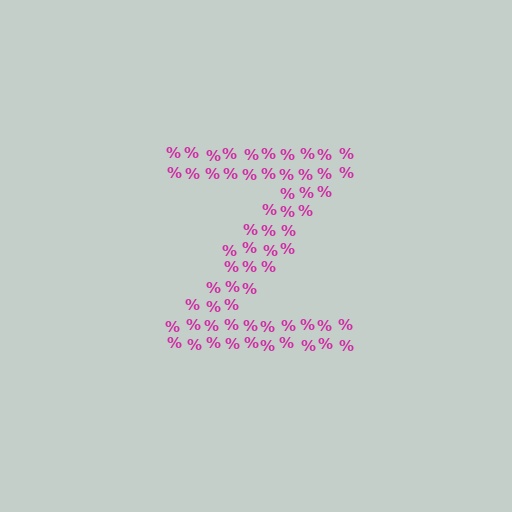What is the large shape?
The large shape is the letter Z.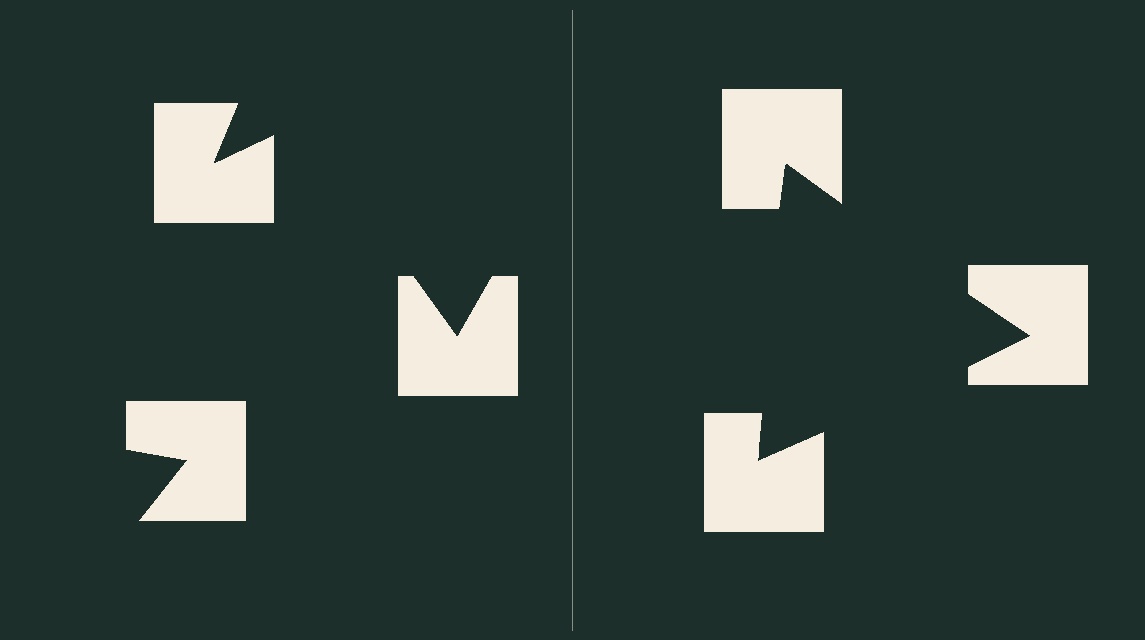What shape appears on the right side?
An illusory triangle.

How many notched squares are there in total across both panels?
6 — 3 on each side.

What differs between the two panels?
The notched squares are positioned identically on both sides; only the wedge orientations differ. On the right they align to a triangle; on the left they are misaligned.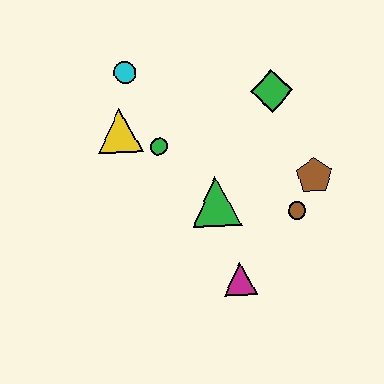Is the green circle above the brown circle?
Yes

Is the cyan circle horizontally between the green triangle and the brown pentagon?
No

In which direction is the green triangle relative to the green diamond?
The green triangle is below the green diamond.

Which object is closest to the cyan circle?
The yellow triangle is closest to the cyan circle.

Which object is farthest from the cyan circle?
The magenta triangle is farthest from the cyan circle.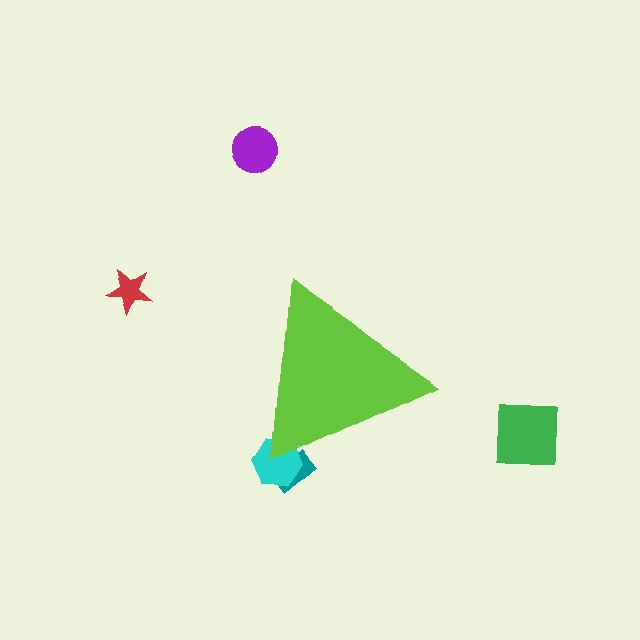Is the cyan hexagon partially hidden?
Yes, the cyan hexagon is partially hidden behind the lime triangle.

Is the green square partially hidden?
No, the green square is fully visible.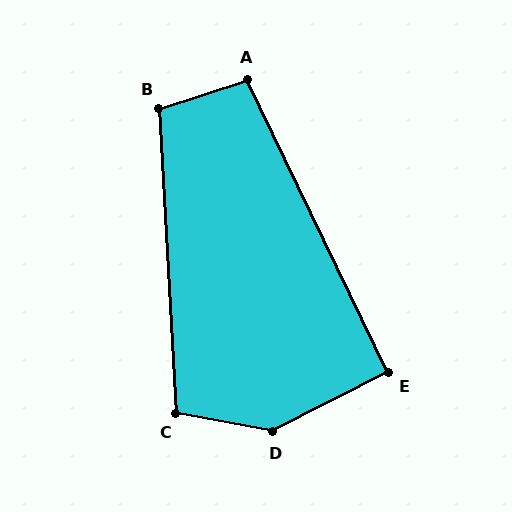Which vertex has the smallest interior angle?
E, at approximately 91 degrees.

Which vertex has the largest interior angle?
D, at approximately 142 degrees.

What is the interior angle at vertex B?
Approximately 105 degrees (obtuse).